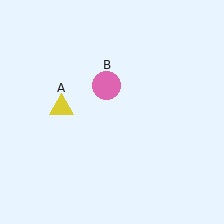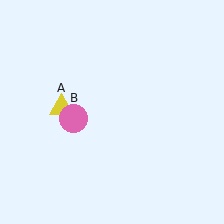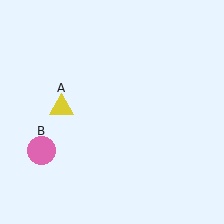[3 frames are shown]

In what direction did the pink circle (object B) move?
The pink circle (object B) moved down and to the left.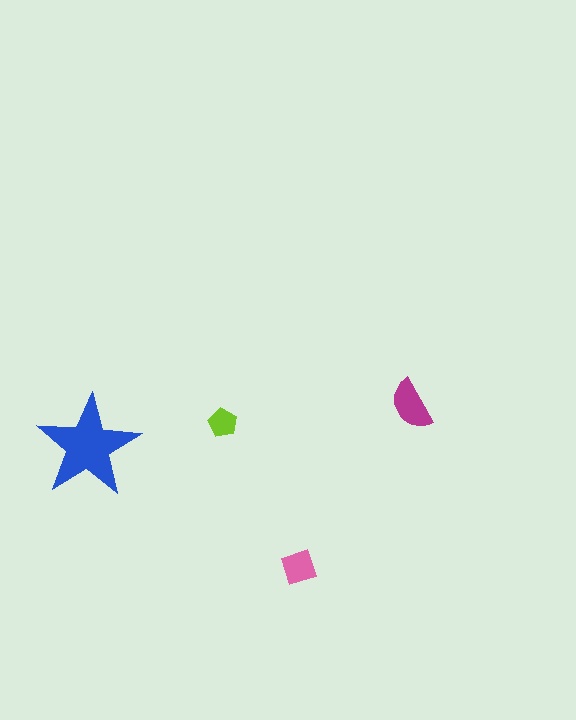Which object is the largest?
The blue star.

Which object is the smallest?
The lime pentagon.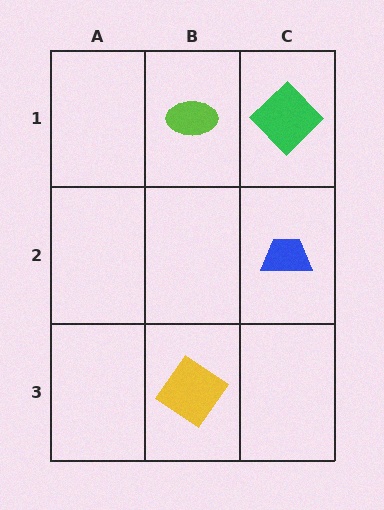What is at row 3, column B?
A yellow diamond.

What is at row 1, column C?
A green diamond.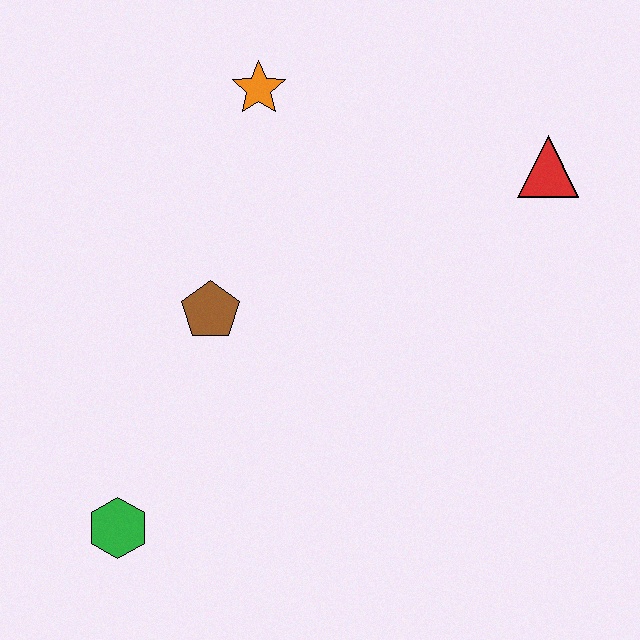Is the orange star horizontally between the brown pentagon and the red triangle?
Yes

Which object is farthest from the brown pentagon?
The red triangle is farthest from the brown pentagon.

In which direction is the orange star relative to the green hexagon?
The orange star is above the green hexagon.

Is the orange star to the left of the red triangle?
Yes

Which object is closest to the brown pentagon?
The orange star is closest to the brown pentagon.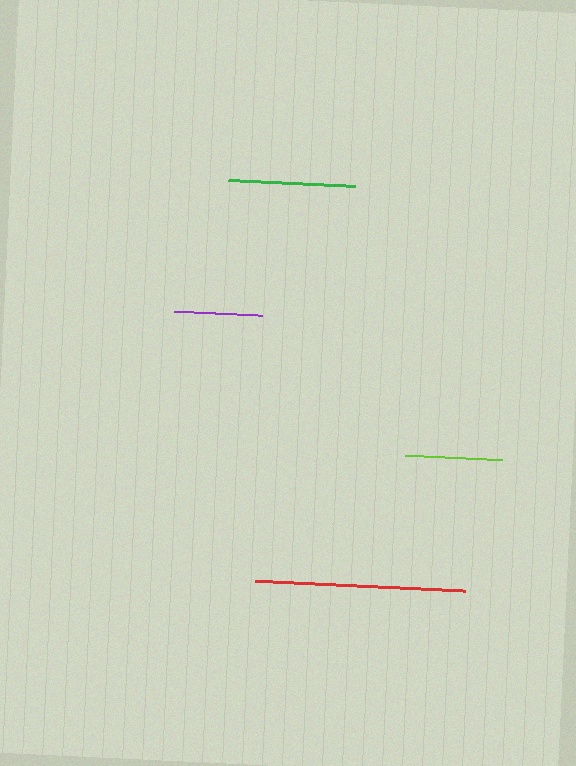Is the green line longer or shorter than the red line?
The red line is longer than the green line.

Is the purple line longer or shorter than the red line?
The red line is longer than the purple line.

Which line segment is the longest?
The red line is the longest at approximately 211 pixels.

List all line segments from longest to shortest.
From longest to shortest: red, green, lime, purple.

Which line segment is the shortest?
The purple line is the shortest at approximately 88 pixels.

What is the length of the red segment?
The red segment is approximately 211 pixels long.